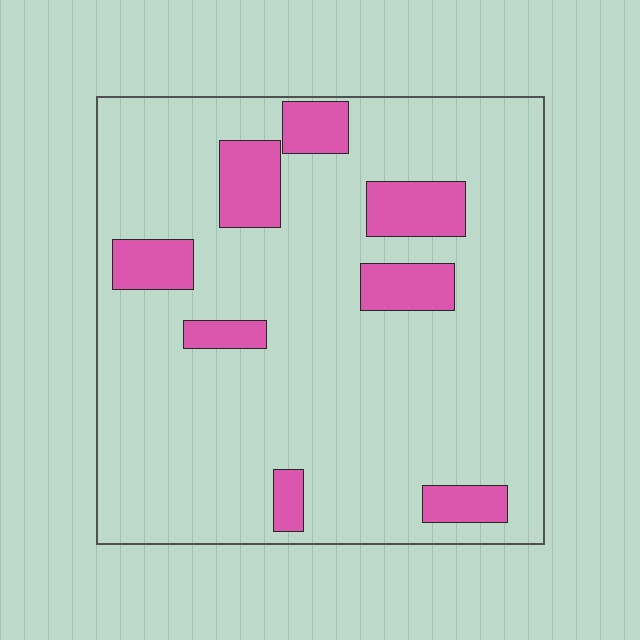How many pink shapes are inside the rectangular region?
8.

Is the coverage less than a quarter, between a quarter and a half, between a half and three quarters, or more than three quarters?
Less than a quarter.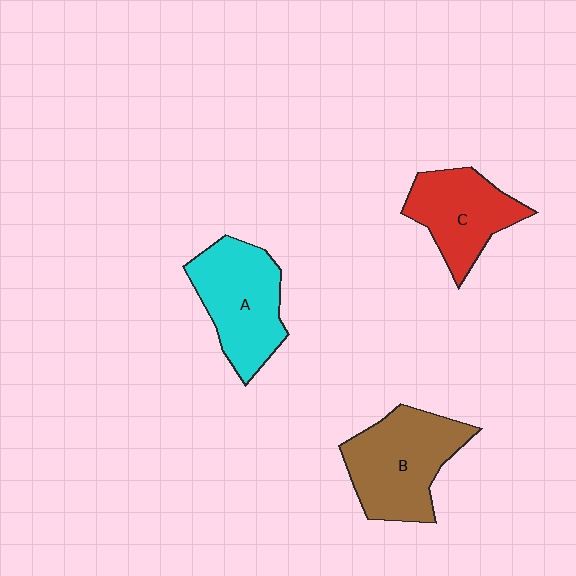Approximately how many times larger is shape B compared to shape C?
Approximately 1.3 times.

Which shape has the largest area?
Shape B (brown).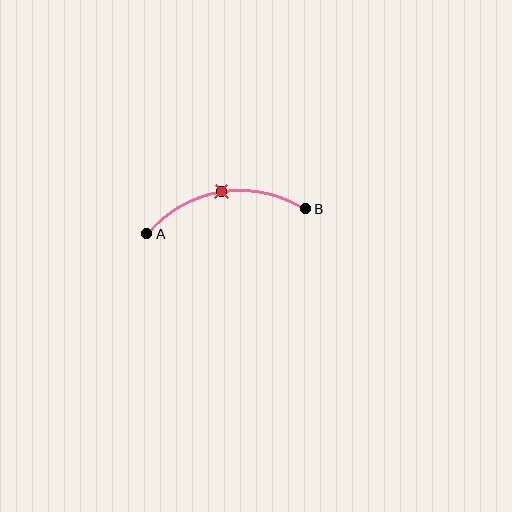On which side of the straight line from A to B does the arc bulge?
The arc bulges above the straight line connecting A and B.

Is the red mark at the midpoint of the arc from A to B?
Yes. The red mark lies on the arc at equal arc-length from both A and B — it is the arc midpoint.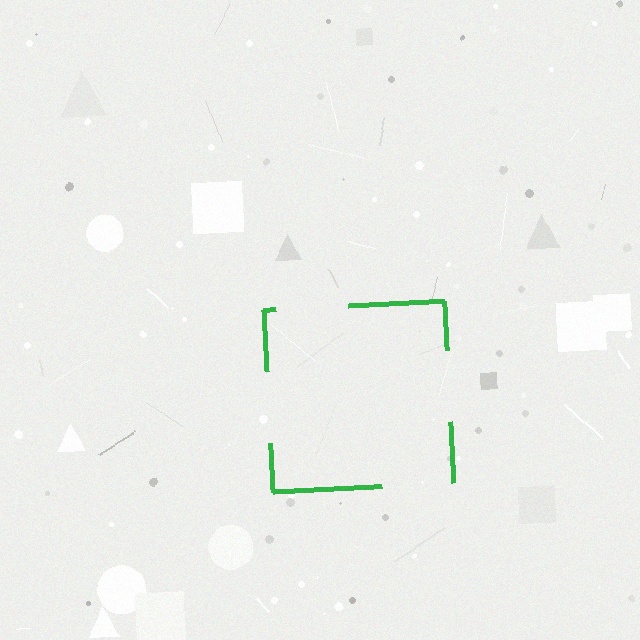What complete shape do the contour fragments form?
The contour fragments form a square.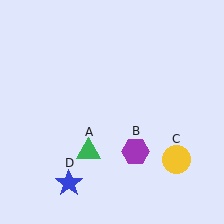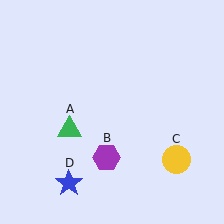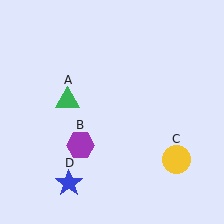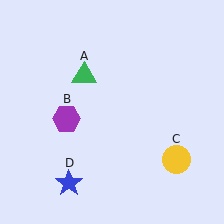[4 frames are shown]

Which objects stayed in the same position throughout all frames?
Yellow circle (object C) and blue star (object D) remained stationary.